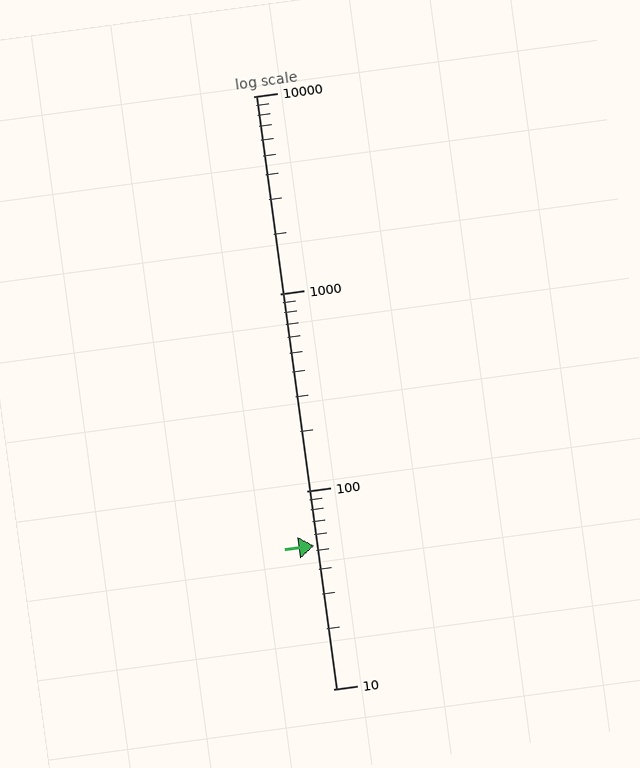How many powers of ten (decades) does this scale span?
The scale spans 3 decades, from 10 to 10000.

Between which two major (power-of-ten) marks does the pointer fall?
The pointer is between 10 and 100.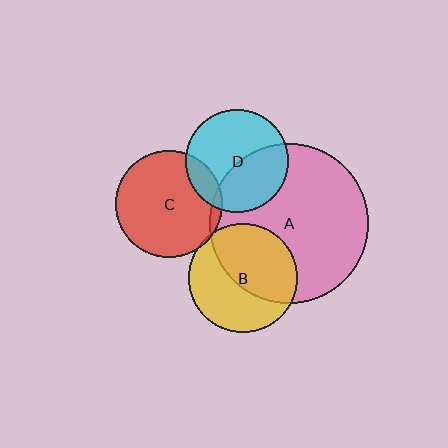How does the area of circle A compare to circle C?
Approximately 2.2 times.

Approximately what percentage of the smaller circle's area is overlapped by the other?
Approximately 5%.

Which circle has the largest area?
Circle A (pink).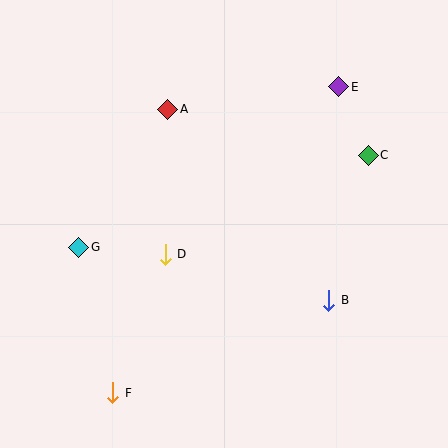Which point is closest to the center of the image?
Point D at (165, 254) is closest to the center.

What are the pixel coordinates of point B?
Point B is at (329, 300).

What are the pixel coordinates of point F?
Point F is at (113, 393).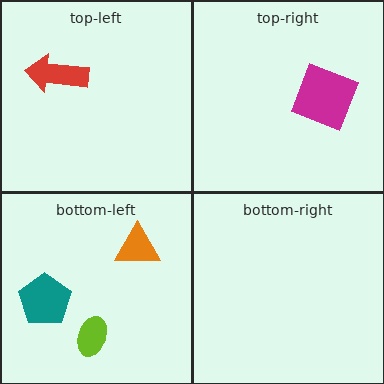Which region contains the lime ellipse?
The bottom-left region.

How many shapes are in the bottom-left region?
3.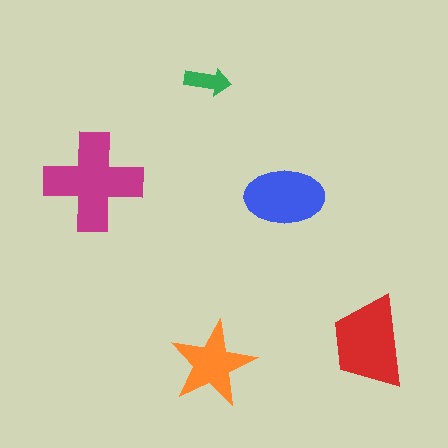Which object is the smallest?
The green arrow.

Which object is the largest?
The magenta cross.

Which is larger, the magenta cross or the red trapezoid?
The magenta cross.